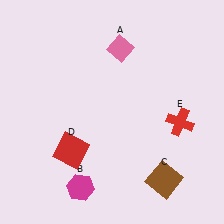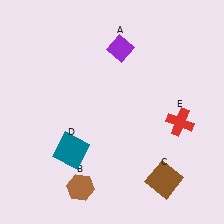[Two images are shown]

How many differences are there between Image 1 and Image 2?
There are 3 differences between the two images.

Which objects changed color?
A changed from pink to purple. B changed from magenta to brown. D changed from red to teal.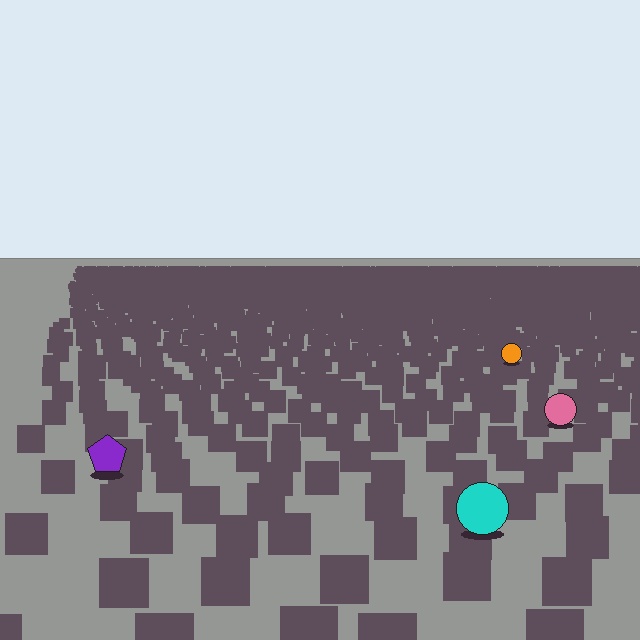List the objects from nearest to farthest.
From nearest to farthest: the cyan circle, the purple pentagon, the pink circle, the orange circle.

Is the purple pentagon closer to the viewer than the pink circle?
Yes. The purple pentagon is closer — you can tell from the texture gradient: the ground texture is coarser near it.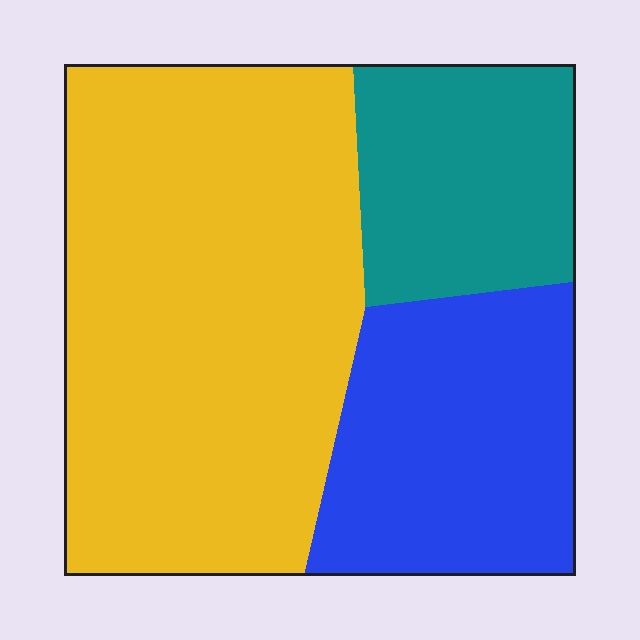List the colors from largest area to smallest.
From largest to smallest: yellow, blue, teal.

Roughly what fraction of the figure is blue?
Blue takes up about one quarter (1/4) of the figure.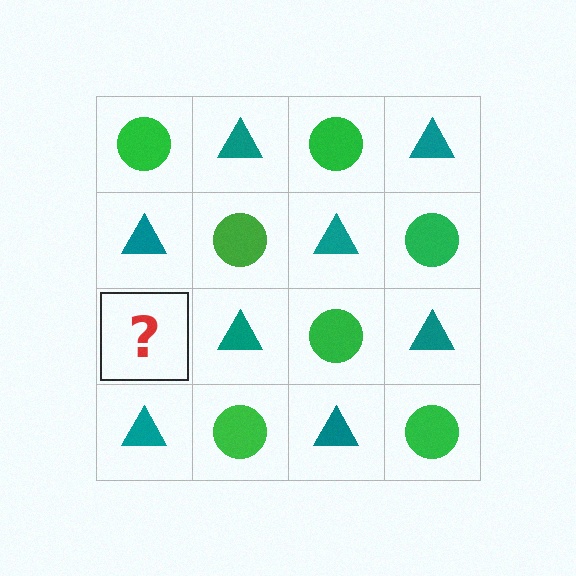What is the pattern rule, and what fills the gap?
The rule is that it alternates green circle and teal triangle in a checkerboard pattern. The gap should be filled with a green circle.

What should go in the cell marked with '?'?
The missing cell should contain a green circle.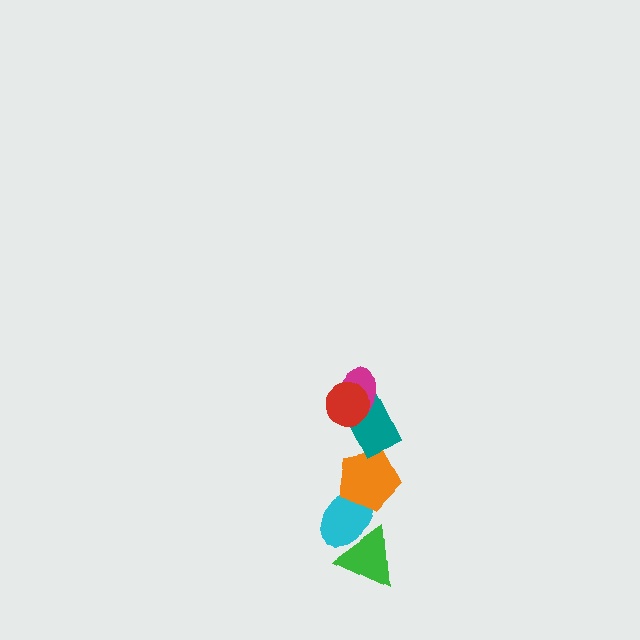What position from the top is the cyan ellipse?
The cyan ellipse is 5th from the top.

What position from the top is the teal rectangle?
The teal rectangle is 3rd from the top.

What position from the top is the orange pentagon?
The orange pentagon is 4th from the top.